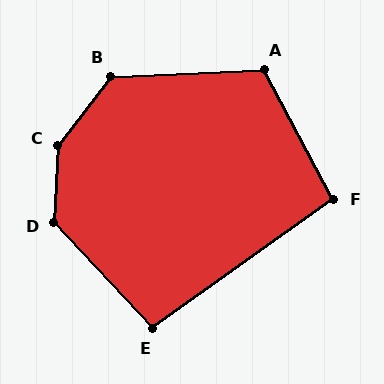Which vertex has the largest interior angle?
C, at approximately 146 degrees.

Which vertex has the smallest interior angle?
F, at approximately 97 degrees.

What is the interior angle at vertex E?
Approximately 98 degrees (obtuse).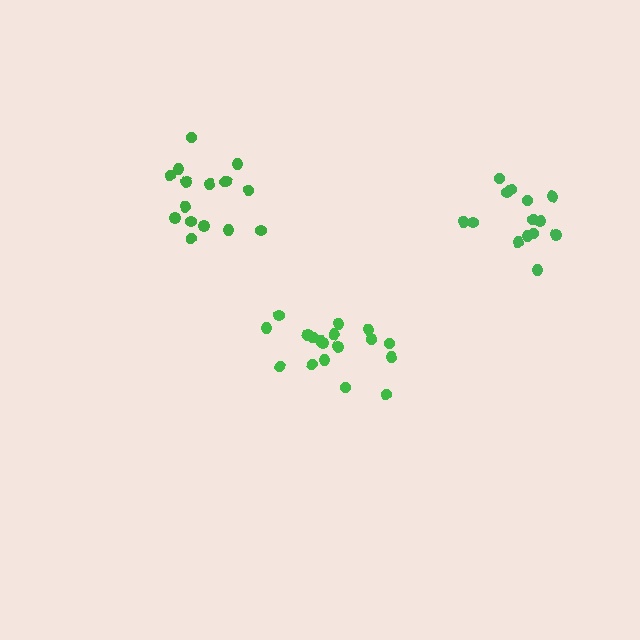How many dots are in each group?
Group 1: 18 dots, Group 2: 16 dots, Group 3: 14 dots (48 total).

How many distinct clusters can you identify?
There are 3 distinct clusters.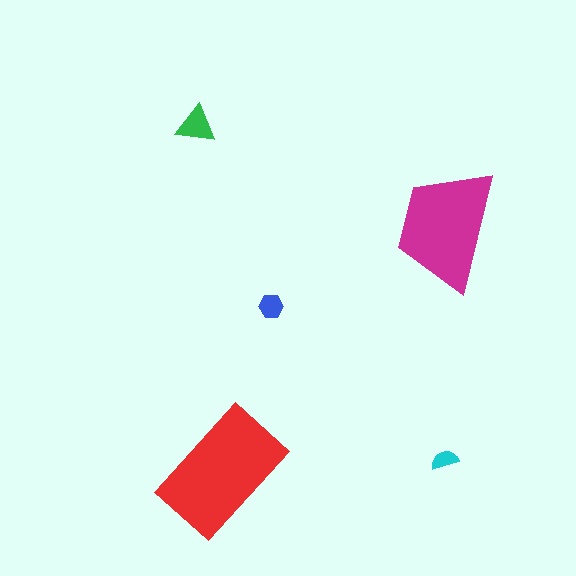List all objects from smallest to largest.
The cyan semicircle, the blue hexagon, the green triangle, the magenta trapezoid, the red rectangle.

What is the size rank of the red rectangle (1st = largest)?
1st.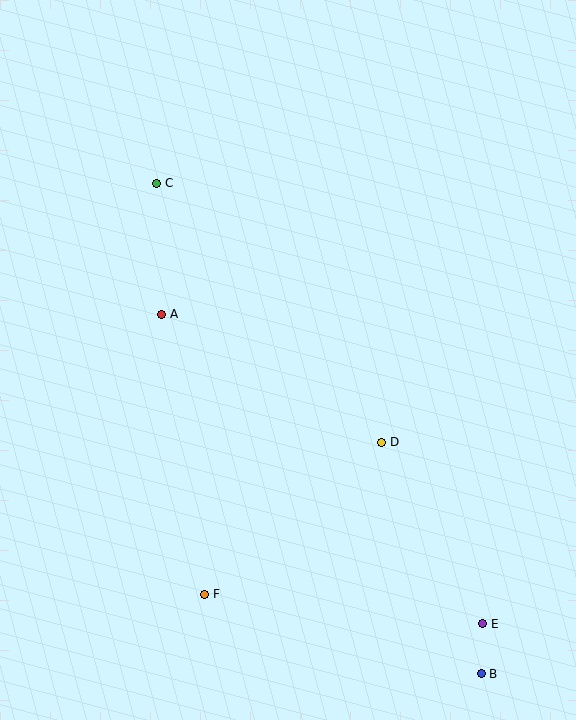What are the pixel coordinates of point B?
Point B is at (481, 674).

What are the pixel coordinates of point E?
Point E is at (483, 624).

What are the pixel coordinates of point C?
Point C is at (157, 183).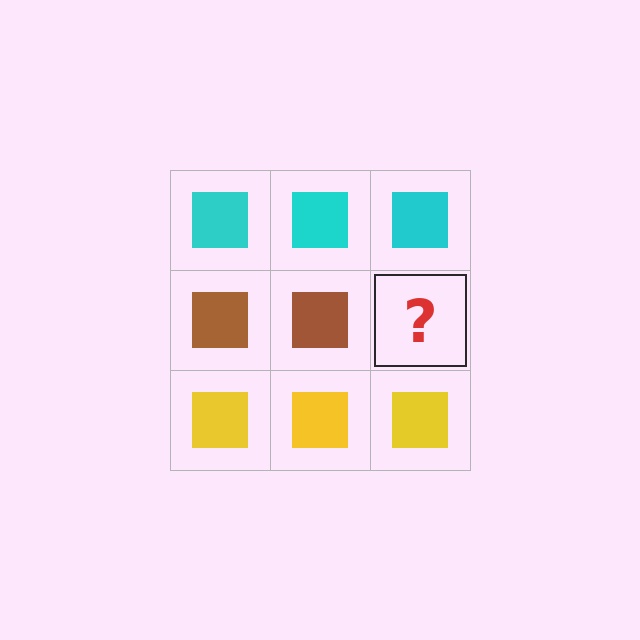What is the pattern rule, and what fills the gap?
The rule is that each row has a consistent color. The gap should be filled with a brown square.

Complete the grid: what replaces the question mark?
The question mark should be replaced with a brown square.